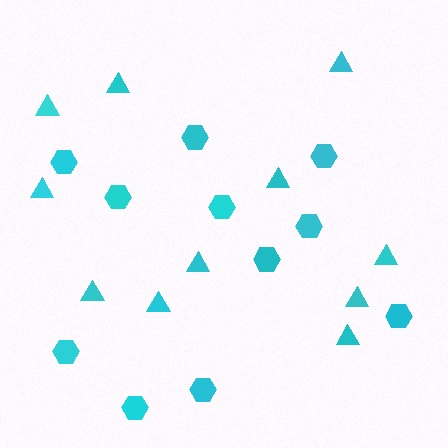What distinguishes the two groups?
There are 2 groups: one group of hexagons (11) and one group of triangles (11).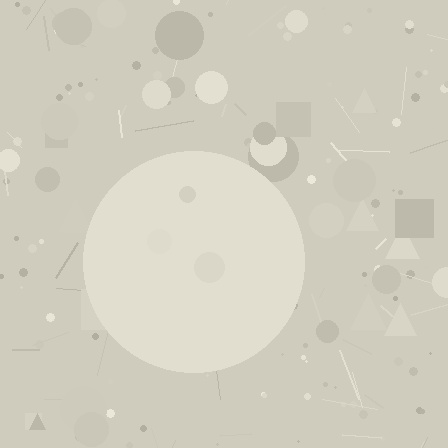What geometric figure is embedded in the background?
A circle is embedded in the background.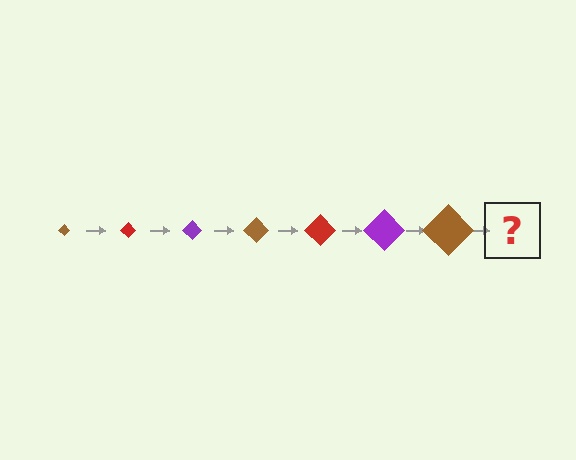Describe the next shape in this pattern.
It should be a red diamond, larger than the previous one.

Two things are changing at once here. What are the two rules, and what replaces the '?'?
The two rules are that the diamond grows larger each step and the color cycles through brown, red, and purple. The '?' should be a red diamond, larger than the previous one.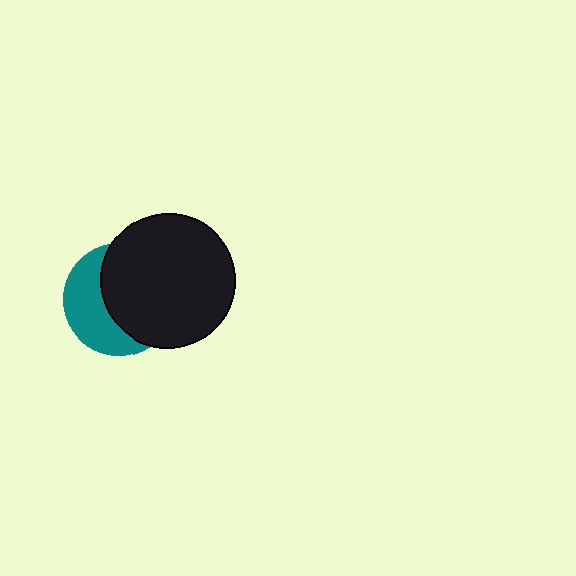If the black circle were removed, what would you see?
You would see the complete teal circle.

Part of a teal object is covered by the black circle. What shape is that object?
It is a circle.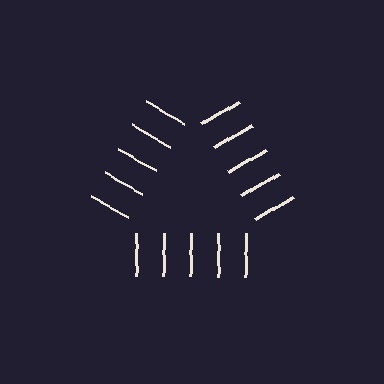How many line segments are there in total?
15 — 5 along each of the 3 edges.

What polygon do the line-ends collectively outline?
An illusory triangle — the line segments terminate on its edges but no continuous stroke is drawn.